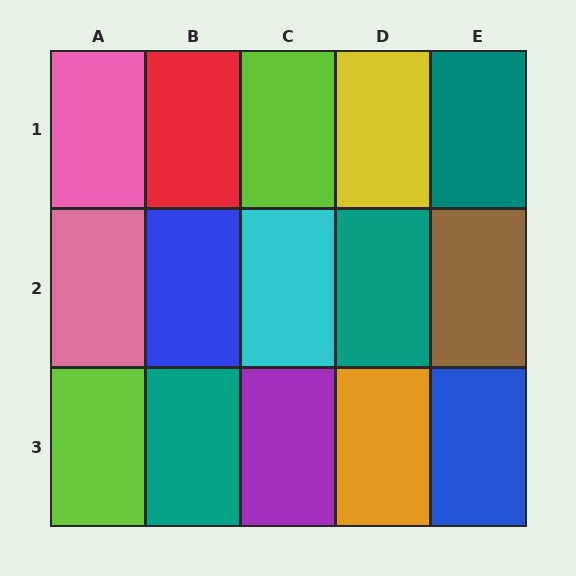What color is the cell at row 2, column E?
Brown.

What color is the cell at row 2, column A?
Pink.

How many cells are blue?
2 cells are blue.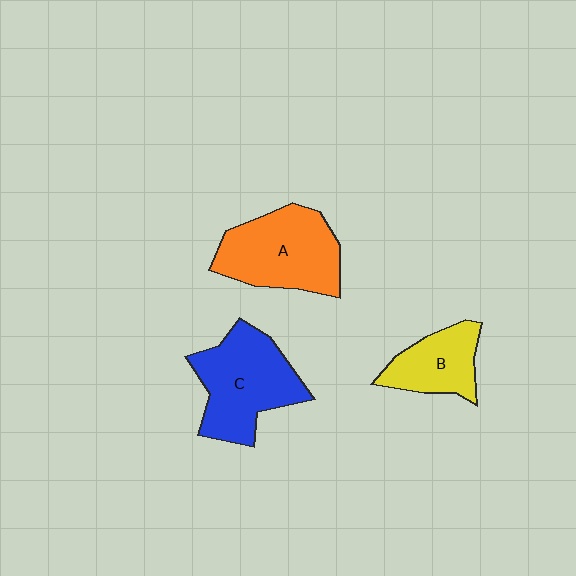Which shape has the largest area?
Shape C (blue).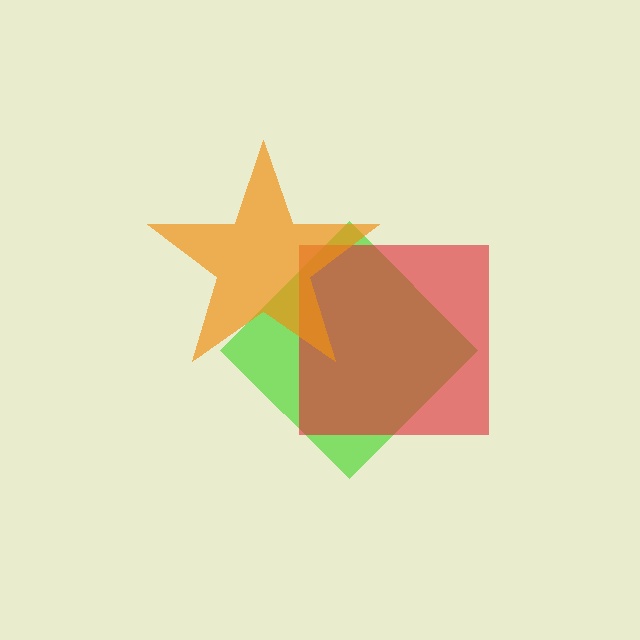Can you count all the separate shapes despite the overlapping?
Yes, there are 3 separate shapes.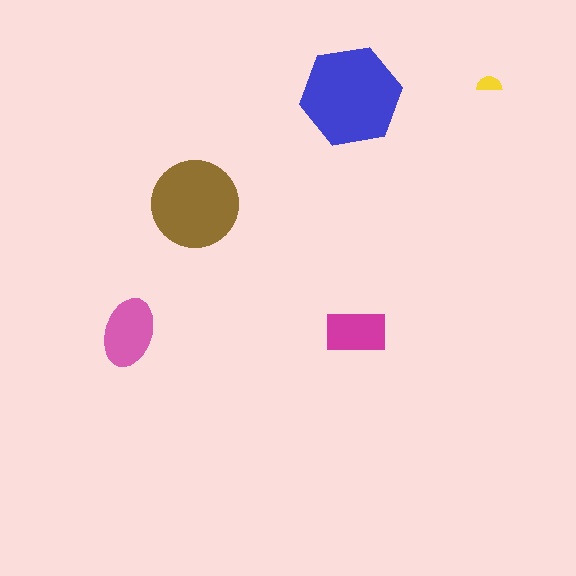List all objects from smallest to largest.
The yellow semicircle, the magenta rectangle, the pink ellipse, the brown circle, the blue hexagon.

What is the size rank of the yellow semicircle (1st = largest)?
5th.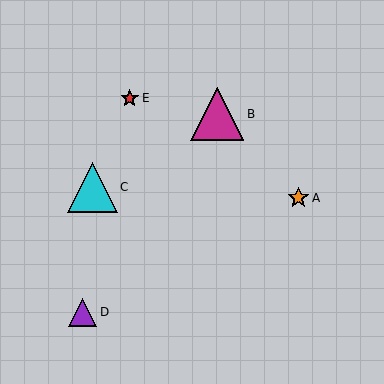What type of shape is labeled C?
Shape C is a cyan triangle.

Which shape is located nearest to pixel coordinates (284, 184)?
The orange star (labeled A) at (298, 198) is nearest to that location.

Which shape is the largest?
The magenta triangle (labeled B) is the largest.